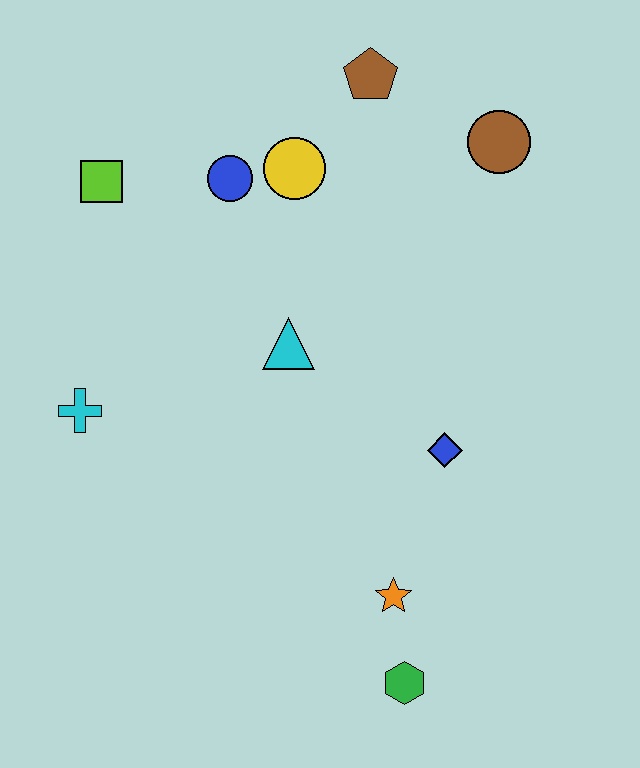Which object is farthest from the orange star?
The brown pentagon is farthest from the orange star.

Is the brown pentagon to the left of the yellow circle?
No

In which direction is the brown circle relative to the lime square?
The brown circle is to the right of the lime square.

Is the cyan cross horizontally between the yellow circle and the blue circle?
No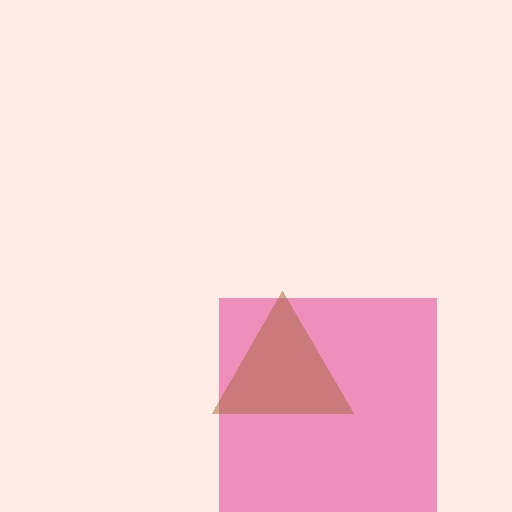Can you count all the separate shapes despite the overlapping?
Yes, there are 2 separate shapes.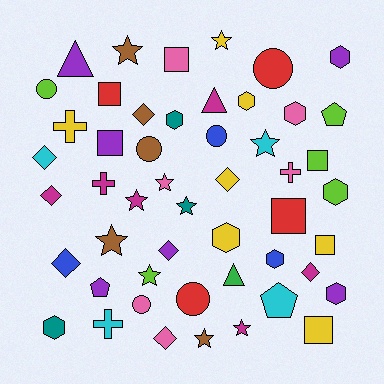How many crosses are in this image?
There are 4 crosses.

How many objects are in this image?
There are 50 objects.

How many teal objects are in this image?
There are 3 teal objects.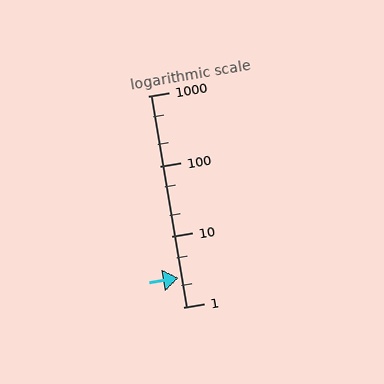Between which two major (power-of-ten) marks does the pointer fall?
The pointer is between 1 and 10.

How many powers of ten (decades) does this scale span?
The scale spans 3 decades, from 1 to 1000.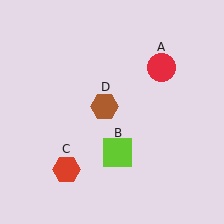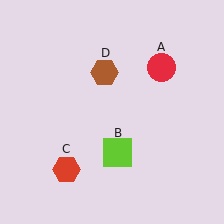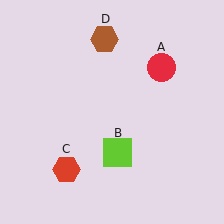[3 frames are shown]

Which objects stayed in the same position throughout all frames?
Red circle (object A) and lime square (object B) and red hexagon (object C) remained stationary.